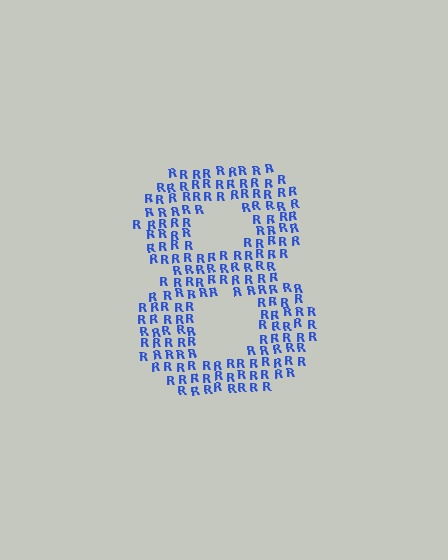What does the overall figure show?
The overall figure shows the digit 8.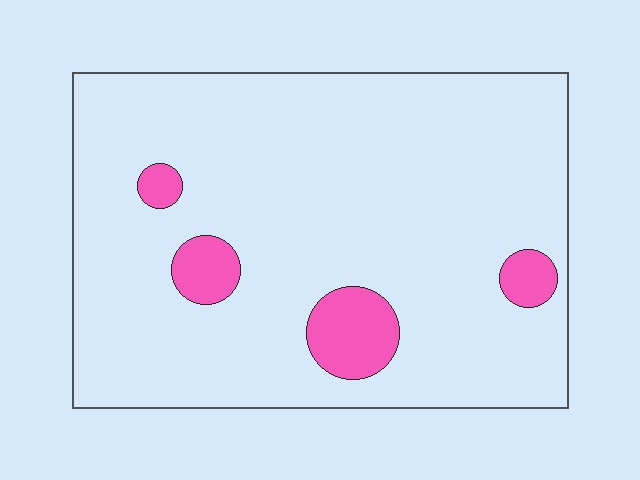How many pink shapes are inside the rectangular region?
4.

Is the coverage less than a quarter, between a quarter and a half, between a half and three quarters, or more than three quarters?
Less than a quarter.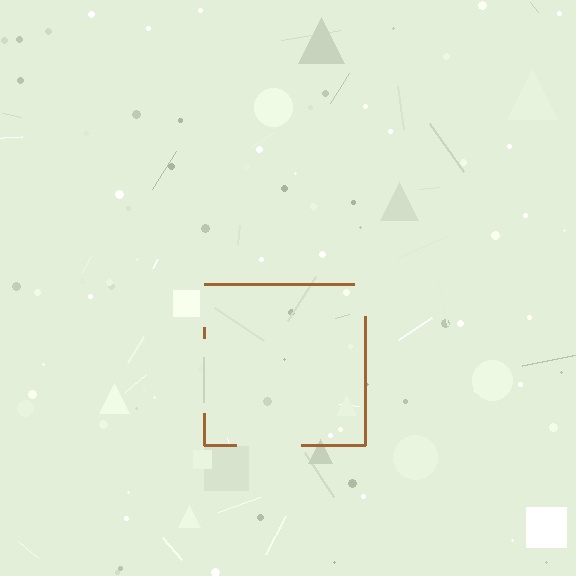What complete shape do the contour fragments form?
The contour fragments form a square.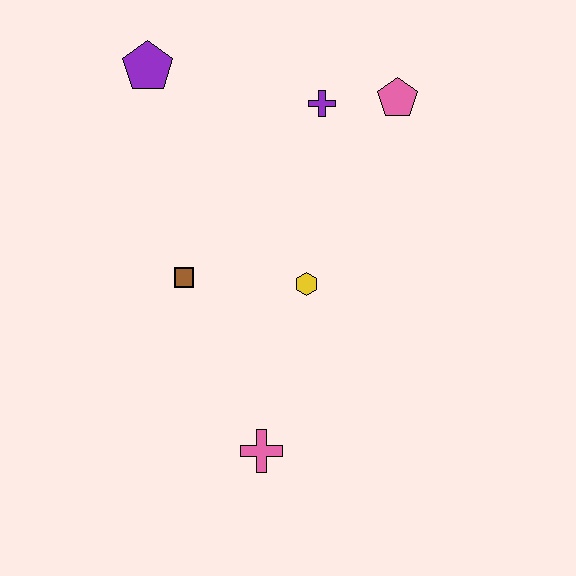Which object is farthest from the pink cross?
The purple pentagon is farthest from the pink cross.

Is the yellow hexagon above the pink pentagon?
No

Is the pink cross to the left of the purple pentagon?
No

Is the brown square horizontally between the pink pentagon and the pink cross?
No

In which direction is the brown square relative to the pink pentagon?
The brown square is to the left of the pink pentagon.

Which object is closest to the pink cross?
The yellow hexagon is closest to the pink cross.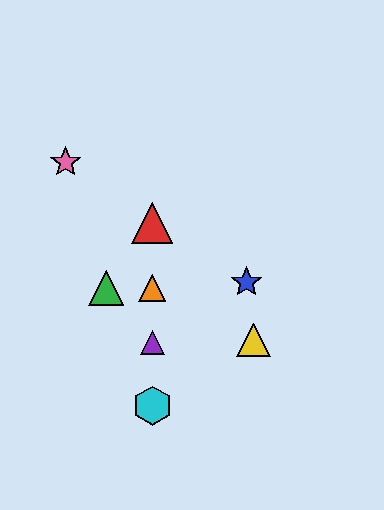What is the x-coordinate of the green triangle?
The green triangle is at x≈106.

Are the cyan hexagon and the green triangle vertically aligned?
No, the cyan hexagon is at x≈152 and the green triangle is at x≈106.